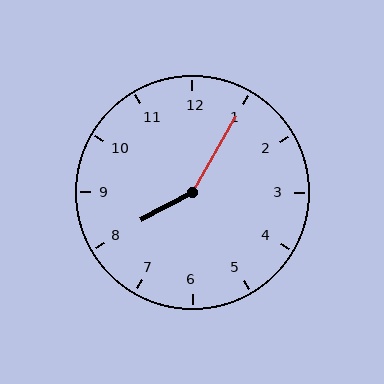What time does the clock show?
8:05.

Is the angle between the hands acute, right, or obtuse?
It is obtuse.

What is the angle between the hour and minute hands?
Approximately 148 degrees.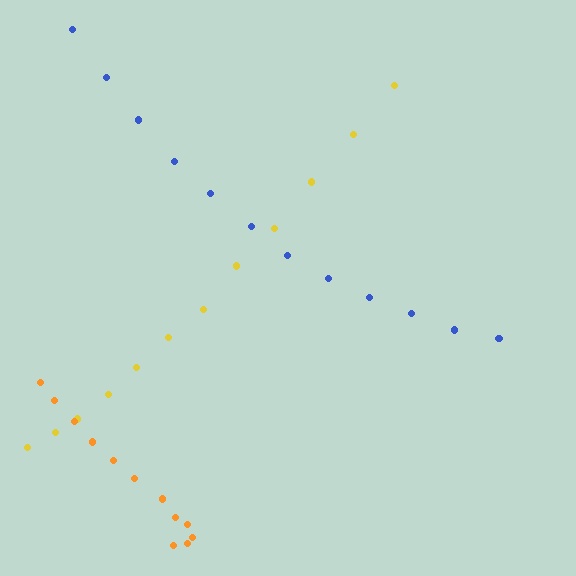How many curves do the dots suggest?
There are 3 distinct paths.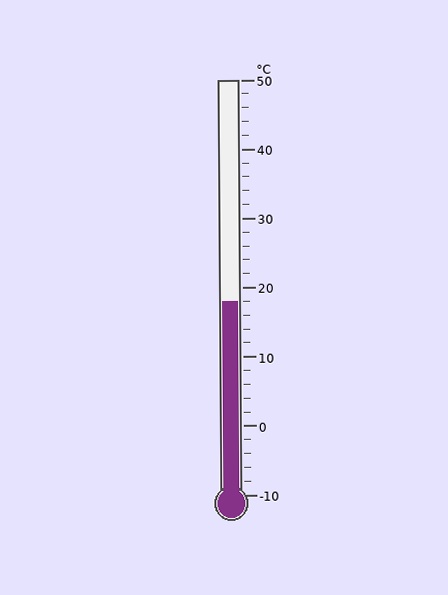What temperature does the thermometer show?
The thermometer shows approximately 18°C.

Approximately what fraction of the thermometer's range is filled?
The thermometer is filled to approximately 45% of its range.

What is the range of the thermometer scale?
The thermometer scale ranges from -10°C to 50°C.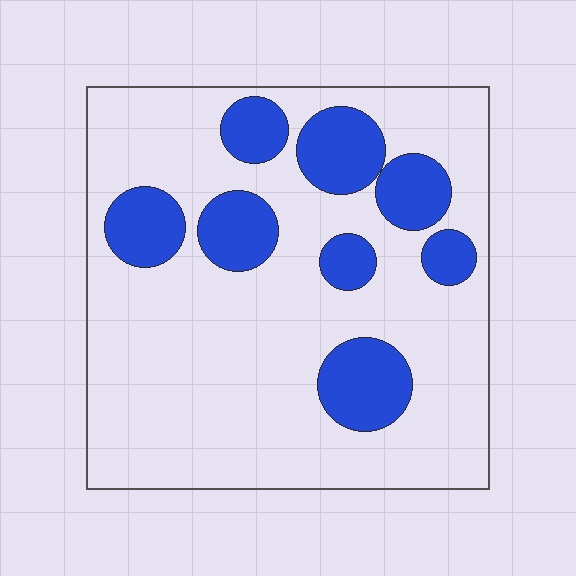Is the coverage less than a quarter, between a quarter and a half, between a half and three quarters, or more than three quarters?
Less than a quarter.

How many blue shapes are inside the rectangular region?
8.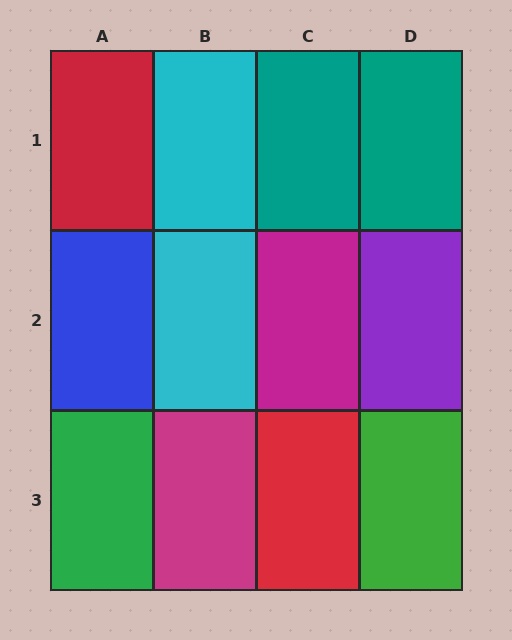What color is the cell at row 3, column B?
Magenta.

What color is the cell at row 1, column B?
Cyan.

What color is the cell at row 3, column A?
Green.